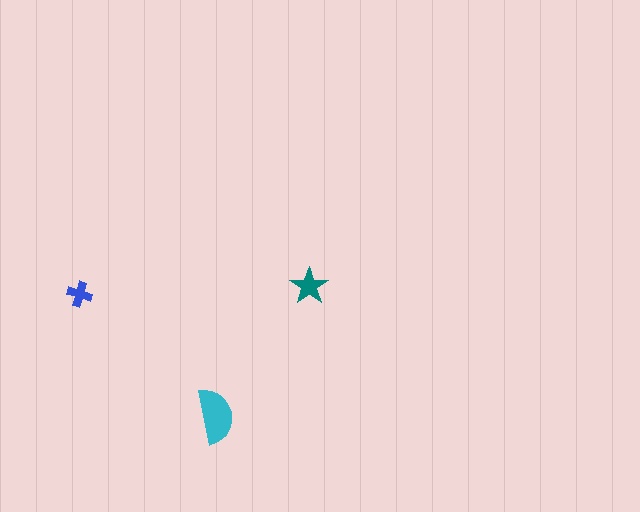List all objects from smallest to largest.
The blue cross, the teal star, the cyan semicircle.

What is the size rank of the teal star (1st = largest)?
2nd.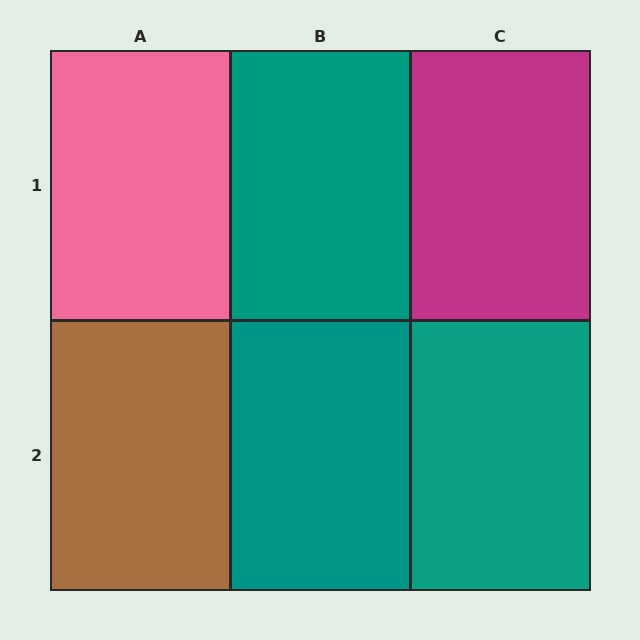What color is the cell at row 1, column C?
Magenta.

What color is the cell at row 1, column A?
Pink.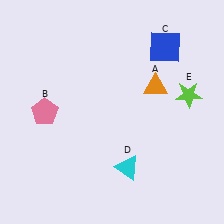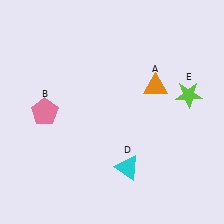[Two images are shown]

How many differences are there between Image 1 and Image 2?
There is 1 difference between the two images.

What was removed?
The blue square (C) was removed in Image 2.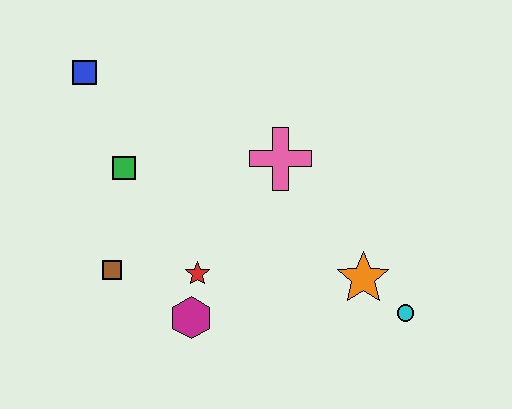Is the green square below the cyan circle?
No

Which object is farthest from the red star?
The blue square is farthest from the red star.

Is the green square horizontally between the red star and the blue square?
Yes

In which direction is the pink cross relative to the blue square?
The pink cross is to the right of the blue square.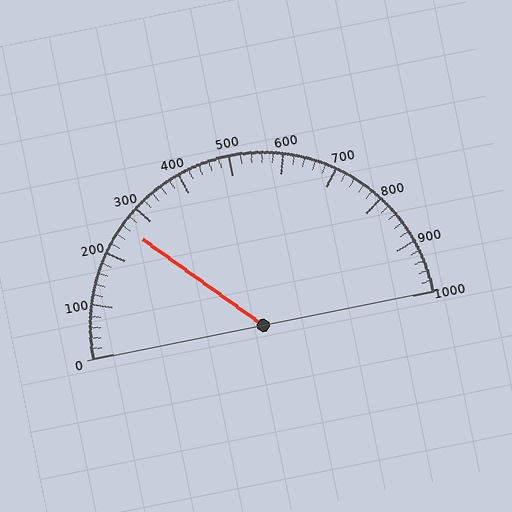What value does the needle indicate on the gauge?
The needle indicates approximately 260.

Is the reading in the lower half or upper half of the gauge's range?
The reading is in the lower half of the range (0 to 1000).